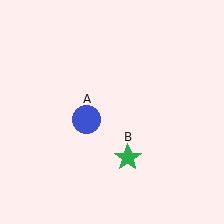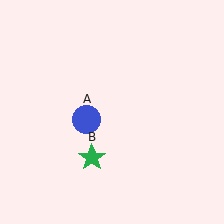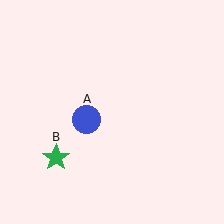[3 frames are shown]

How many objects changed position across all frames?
1 object changed position: green star (object B).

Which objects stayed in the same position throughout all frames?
Blue circle (object A) remained stationary.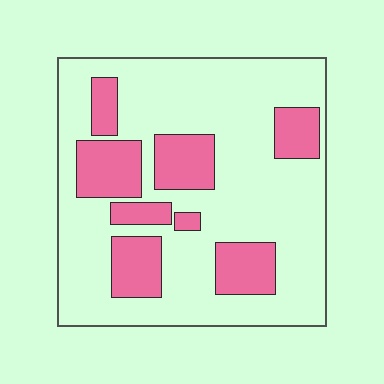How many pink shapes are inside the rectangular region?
8.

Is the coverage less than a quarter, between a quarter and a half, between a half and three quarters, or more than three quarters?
Between a quarter and a half.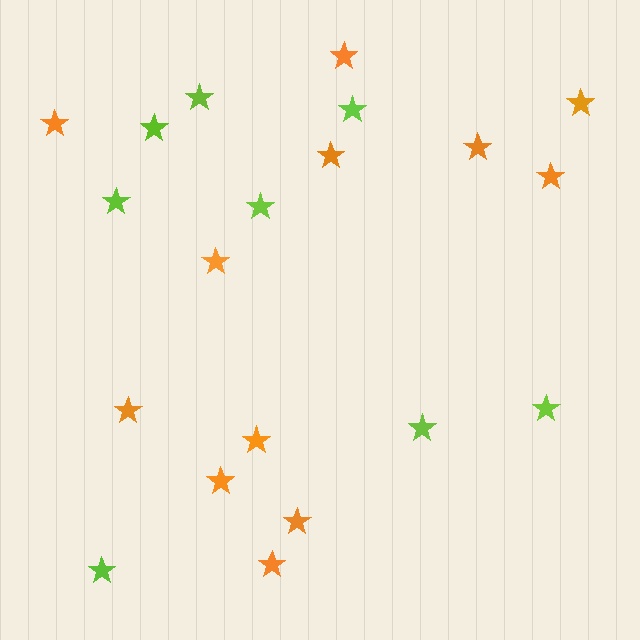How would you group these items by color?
There are 2 groups: one group of orange stars (12) and one group of lime stars (8).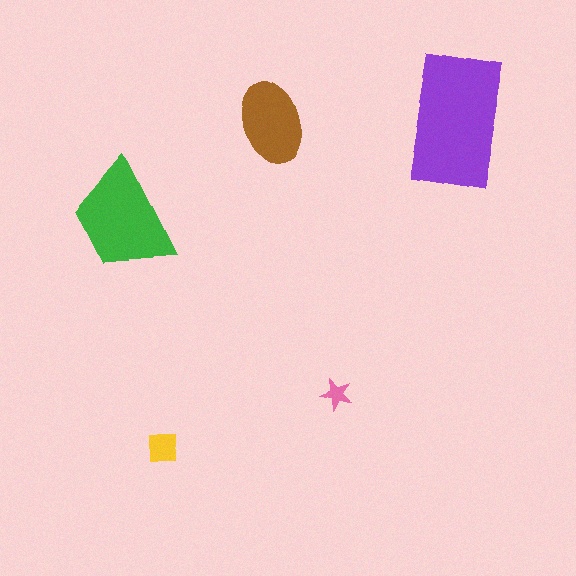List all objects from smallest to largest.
The pink star, the yellow square, the brown ellipse, the green trapezoid, the purple rectangle.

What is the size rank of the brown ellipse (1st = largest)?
3rd.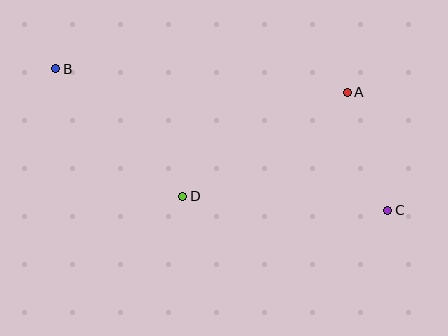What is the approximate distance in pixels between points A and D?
The distance between A and D is approximately 195 pixels.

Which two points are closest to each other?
Points A and C are closest to each other.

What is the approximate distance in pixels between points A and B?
The distance between A and B is approximately 293 pixels.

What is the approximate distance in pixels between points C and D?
The distance between C and D is approximately 205 pixels.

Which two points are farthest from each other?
Points B and C are farthest from each other.